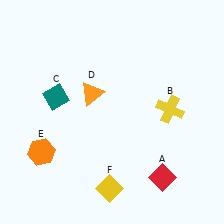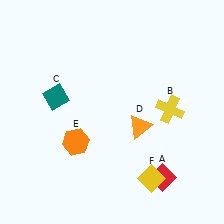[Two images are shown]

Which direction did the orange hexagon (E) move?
The orange hexagon (E) moved right.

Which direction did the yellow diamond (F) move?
The yellow diamond (F) moved right.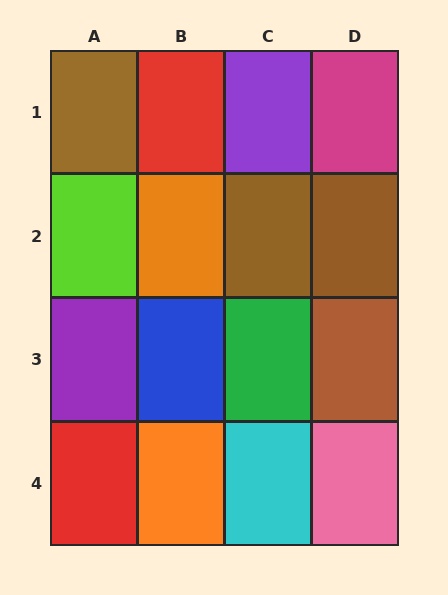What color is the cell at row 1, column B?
Red.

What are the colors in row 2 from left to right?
Lime, orange, brown, brown.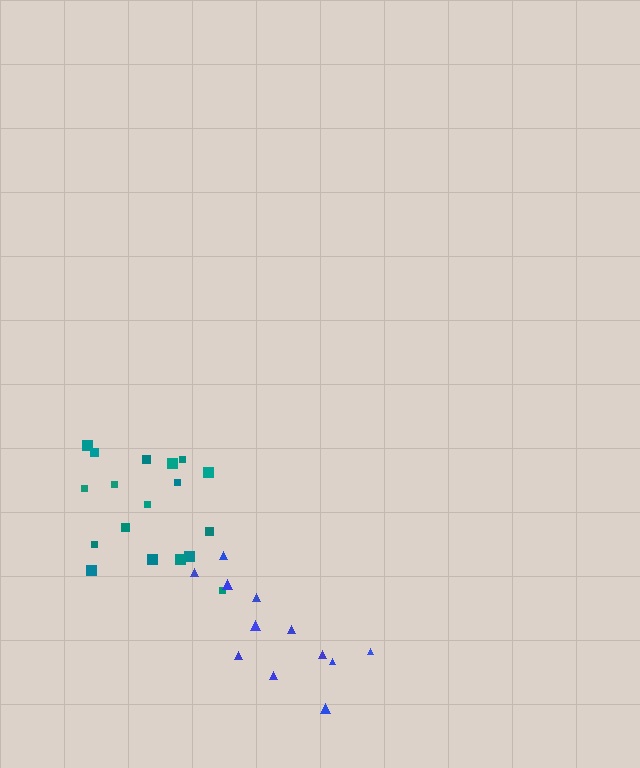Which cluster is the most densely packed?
Teal.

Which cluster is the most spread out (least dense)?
Blue.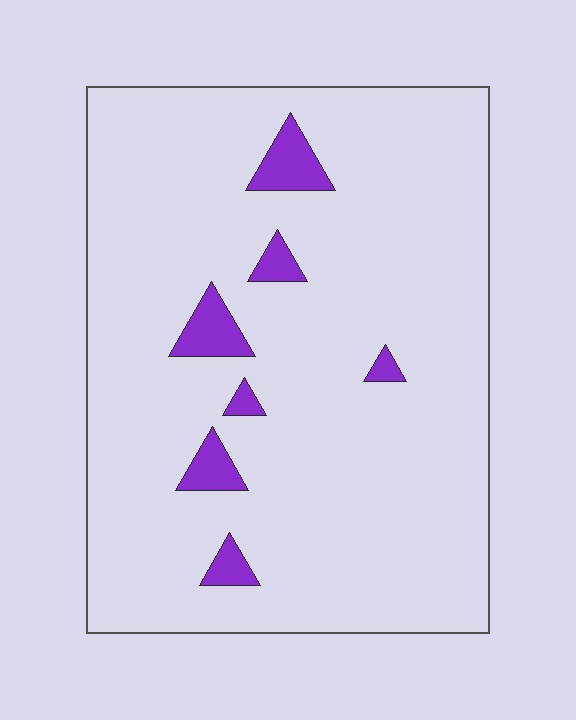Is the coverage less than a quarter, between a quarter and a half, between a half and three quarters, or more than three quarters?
Less than a quarter.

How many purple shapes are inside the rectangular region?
7.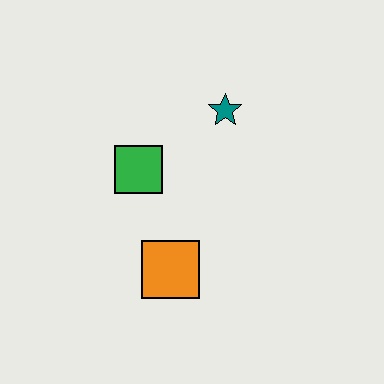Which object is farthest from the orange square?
The teal star is farthest from the orange square.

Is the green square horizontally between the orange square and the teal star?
No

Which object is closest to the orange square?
The green square is closest to the orange square.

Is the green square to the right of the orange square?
No